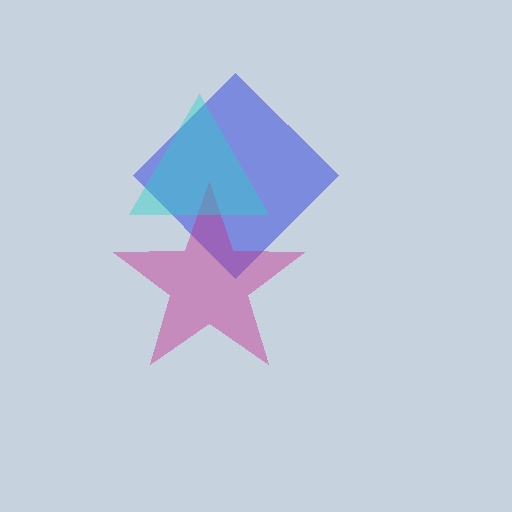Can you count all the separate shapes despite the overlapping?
Yes, there are 3 separate shapes.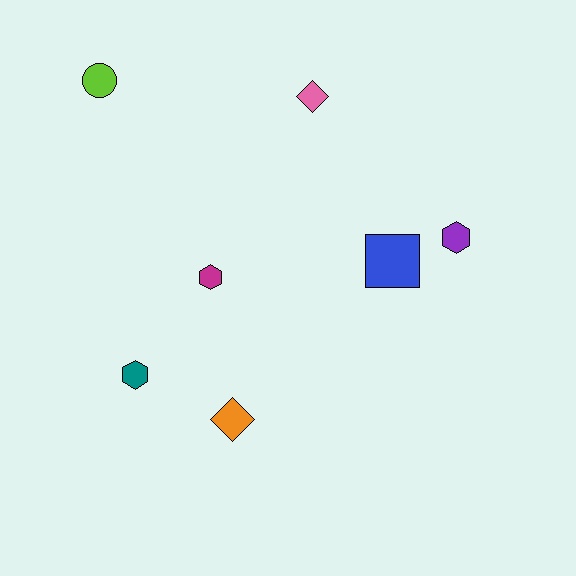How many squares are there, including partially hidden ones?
There is 1 square.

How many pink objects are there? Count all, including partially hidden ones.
There is 1 pink object.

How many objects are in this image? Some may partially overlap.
There are 7 objects.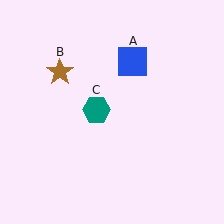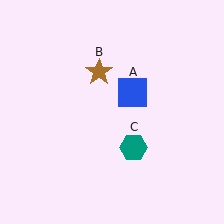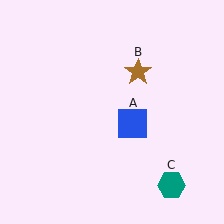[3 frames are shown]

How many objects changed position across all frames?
3 objects changed position: blue square (object A), brown star (object B), teal hexagon (object C).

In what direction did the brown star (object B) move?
The brown star (object B) moved right.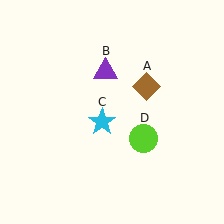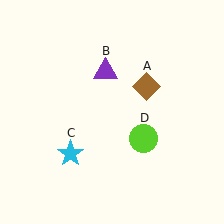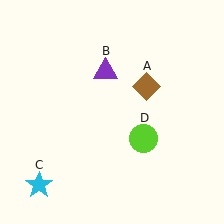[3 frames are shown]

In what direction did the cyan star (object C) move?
The cyan star (object C) moved down and to the left.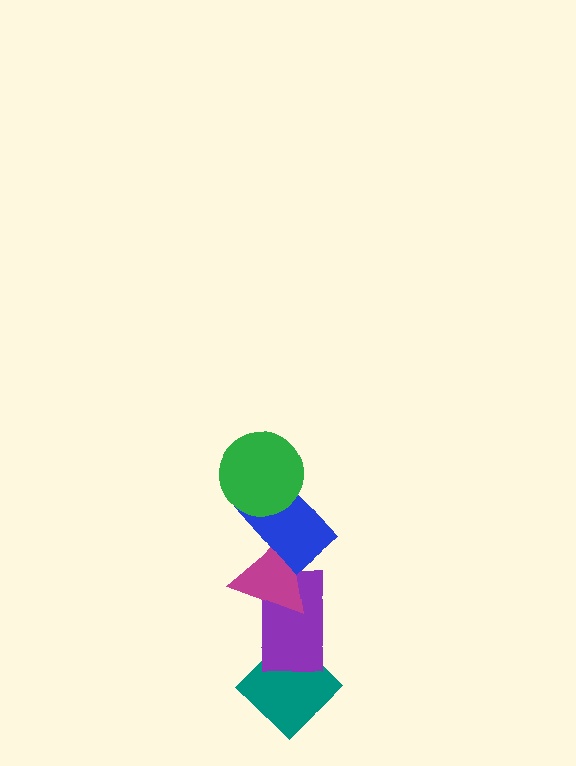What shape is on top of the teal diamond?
The purple rectangle is on top of the teal diamond.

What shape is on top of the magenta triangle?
The blue rectangle is on top of the magenta triangle.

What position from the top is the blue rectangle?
The blue rectangle is 2nd from the top.